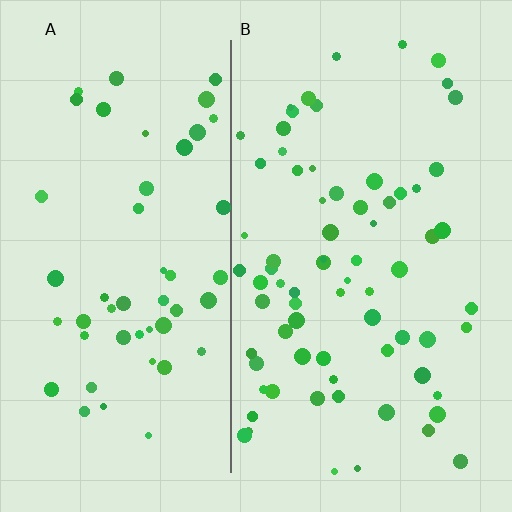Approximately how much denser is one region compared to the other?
Approximately 1.4× — region B over region A.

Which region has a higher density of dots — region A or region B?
B (the right).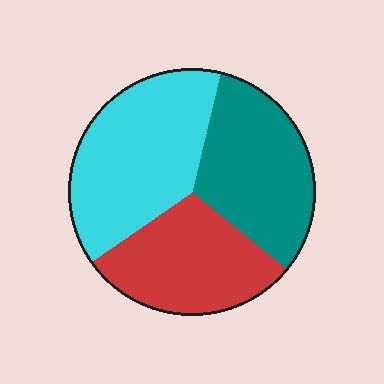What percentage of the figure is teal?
Teal takes up about one third (1/3) of the figure.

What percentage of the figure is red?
Red takes up between a sixth and a third of the figure.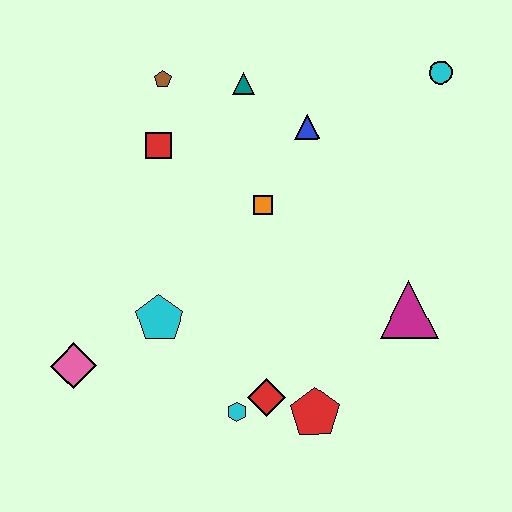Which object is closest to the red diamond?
The cyan hexagon is closest to the red diamond.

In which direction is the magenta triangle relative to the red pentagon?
The magenta triangle is above the red pentagon.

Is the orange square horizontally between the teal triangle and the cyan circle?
Yes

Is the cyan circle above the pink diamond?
Yes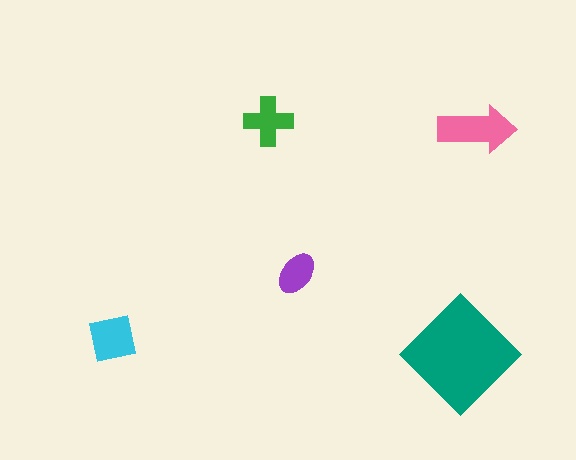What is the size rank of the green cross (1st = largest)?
4th.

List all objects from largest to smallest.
The teal diamond, the pink arrow, the cyan square, the green cross, the purple ellipse.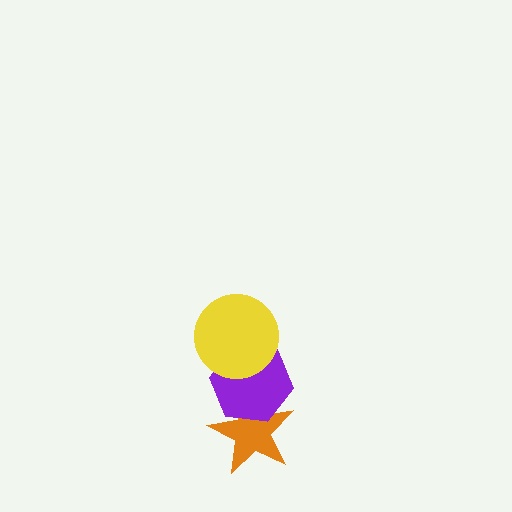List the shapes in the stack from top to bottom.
From top to bottom: the yellow circle, the purple hexagon, the orange star.